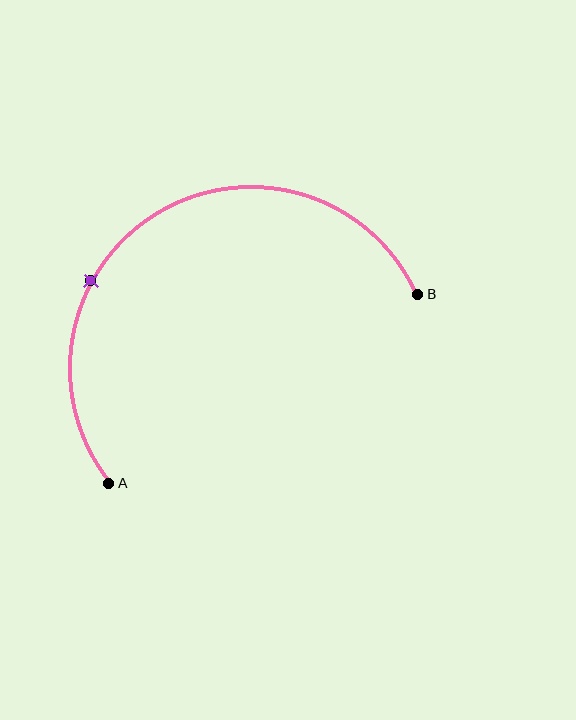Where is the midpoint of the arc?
The arc midpoint is the point on the curve farthest from the straight line joining A and B. It sits above that line.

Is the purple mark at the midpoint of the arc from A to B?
No. The purple mark lies on the arc but is closer to endpoint A. The arc midpoint would be at the point on the curve equidistant along the arc from both A and B.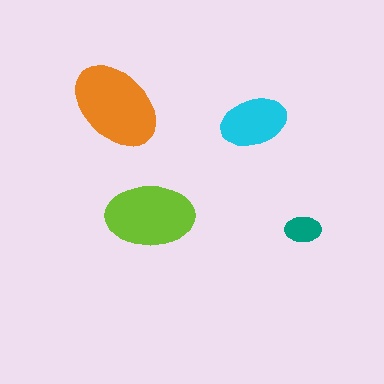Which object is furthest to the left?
The orange ellipse is leftmost.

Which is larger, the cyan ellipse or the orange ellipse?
The orange one.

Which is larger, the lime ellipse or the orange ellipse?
The orange one.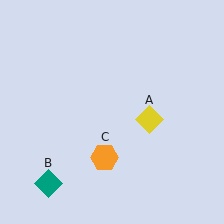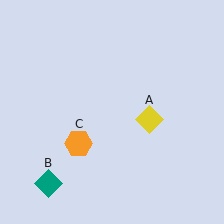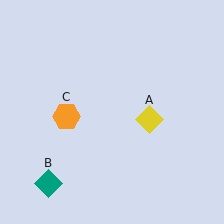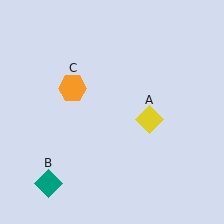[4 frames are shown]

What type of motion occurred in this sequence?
The orange hexagon (object C) rotated clockwise around the center of the scene.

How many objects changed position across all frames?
1 object changed position: orange hexagon (object C).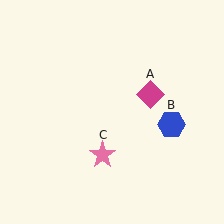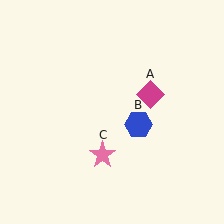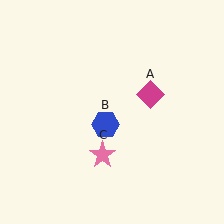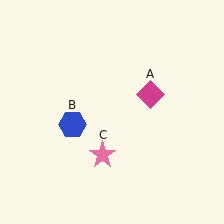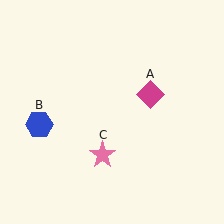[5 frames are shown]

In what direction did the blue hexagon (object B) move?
The blue hexagon (object B) moved left.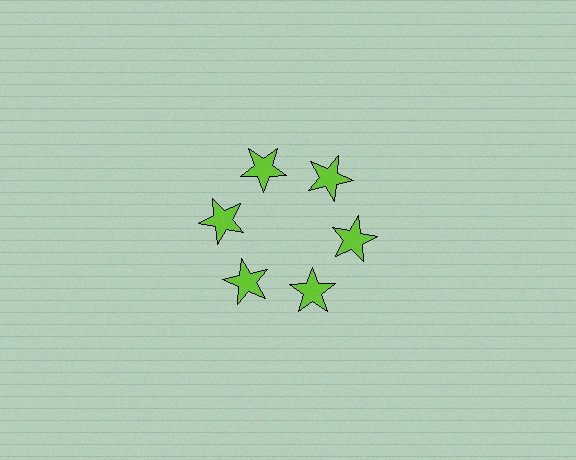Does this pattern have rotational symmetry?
Yes, this pattern has 6-fold rotational symmetry. It looks the same after rotating 60 degrees around the center.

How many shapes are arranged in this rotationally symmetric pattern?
There are 6 shapes, arranged in 6 groups of 1.